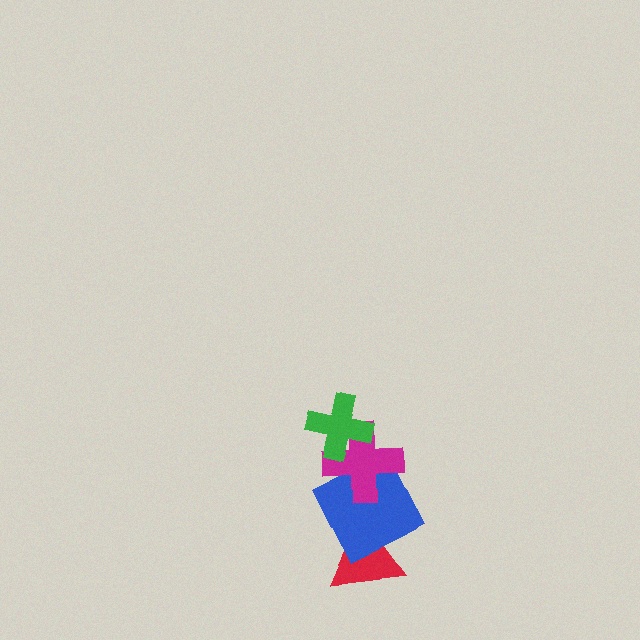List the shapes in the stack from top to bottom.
From top to bottom: the green cross, the magenta cross, the blue square, the red triangle.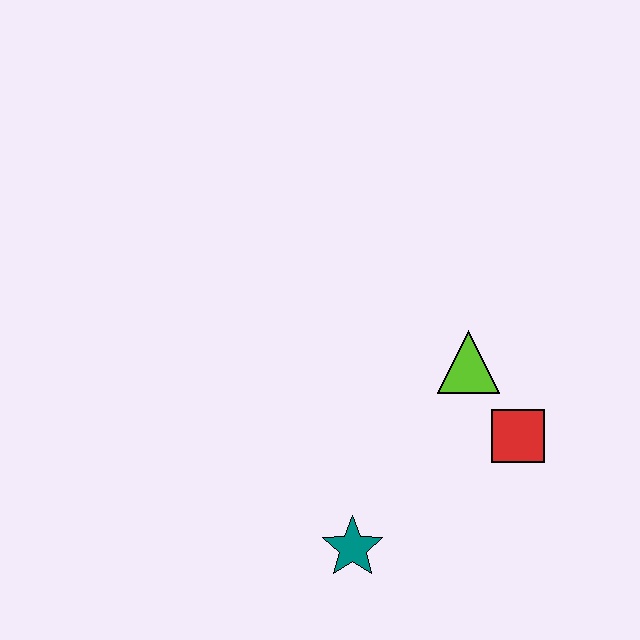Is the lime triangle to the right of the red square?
No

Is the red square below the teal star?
No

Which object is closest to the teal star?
The red square is closest to the teal star.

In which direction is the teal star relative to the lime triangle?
The teal star is below the lime triangle.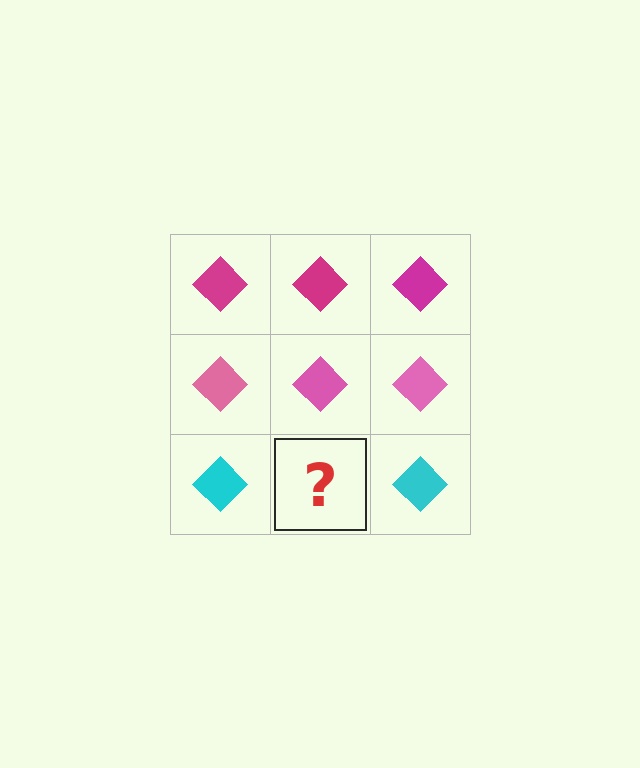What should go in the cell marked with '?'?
The missing cell should contain a cyan diamond.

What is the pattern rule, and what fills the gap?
The rule is that each row has a consistent color. The gap should be filled with a cyan diamond.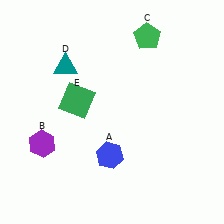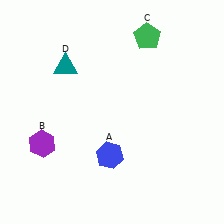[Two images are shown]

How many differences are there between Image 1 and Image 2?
There is 1 difference between the two images.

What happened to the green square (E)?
The green square (E) was removed in Image 2. It was in the top-left area of Image 1.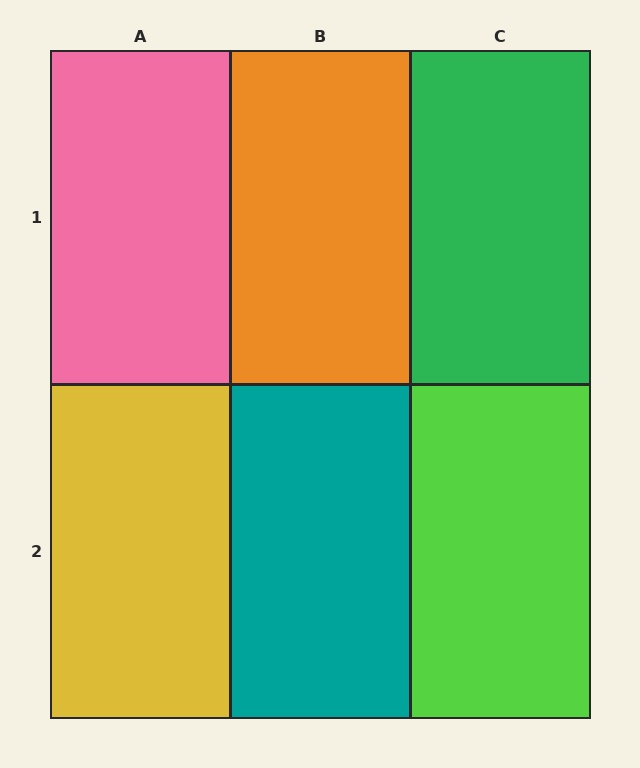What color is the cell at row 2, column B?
Teal.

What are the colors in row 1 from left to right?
Pink, orange, green.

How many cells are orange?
1 cell is orange.